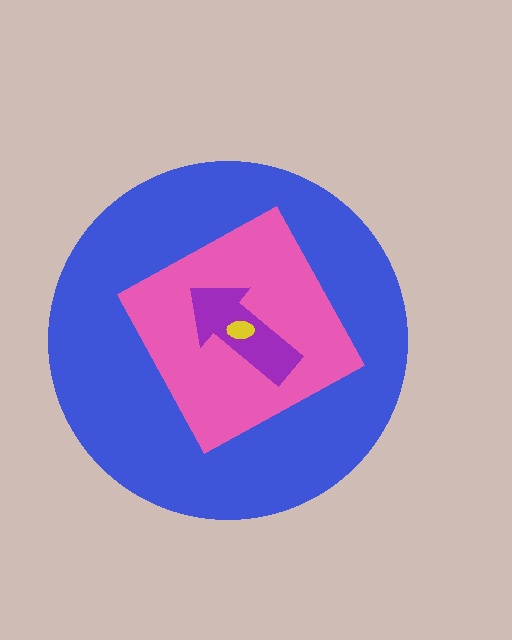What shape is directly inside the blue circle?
The pink square.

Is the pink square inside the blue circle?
Yes.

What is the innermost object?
The yellow ellipse.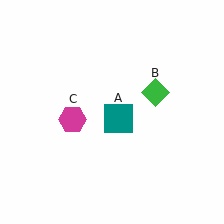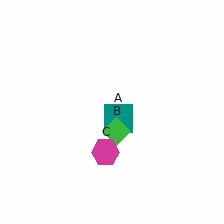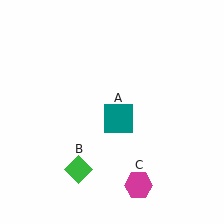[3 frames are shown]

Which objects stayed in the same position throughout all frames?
Teal square (object A) remained stationary.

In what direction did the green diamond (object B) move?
The green diamond (object B) moved down and to the left.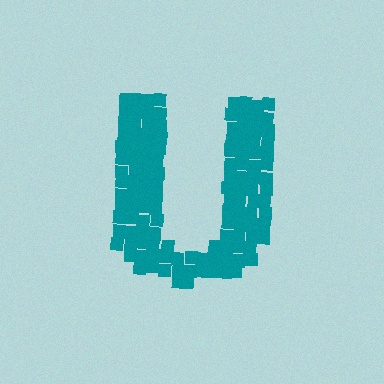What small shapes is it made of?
It is made of small squares.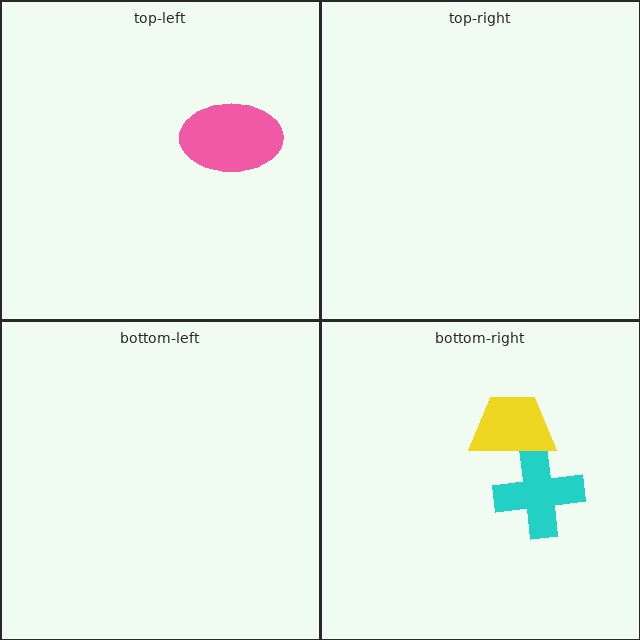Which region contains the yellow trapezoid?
The bottom-right region.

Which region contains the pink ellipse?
The top-left region.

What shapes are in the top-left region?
The pink ellipse.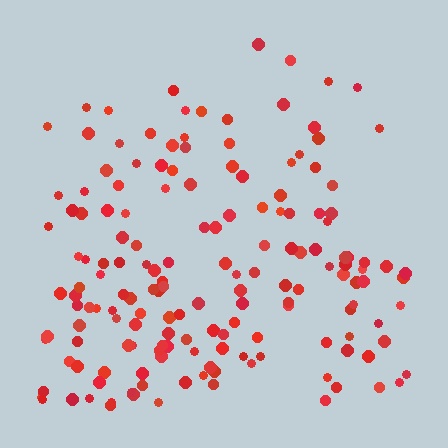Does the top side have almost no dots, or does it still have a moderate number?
Still a moderate number, just noticeably fewer than the bottom.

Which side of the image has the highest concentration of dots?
The bottom.